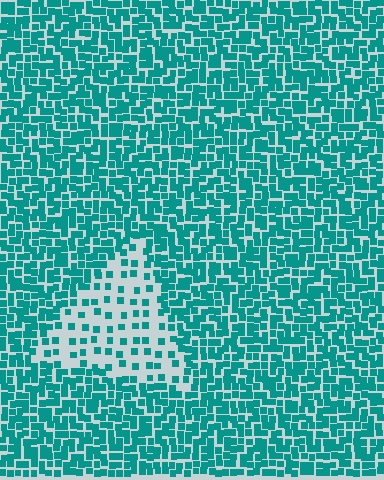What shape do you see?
I see a triangle.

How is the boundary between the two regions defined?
The boundary is defined by a change in element density (approximately 2.8x ratio). All elements are the same color, size, and shape.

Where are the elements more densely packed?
The elements are more densely packed outside the triangle boundary.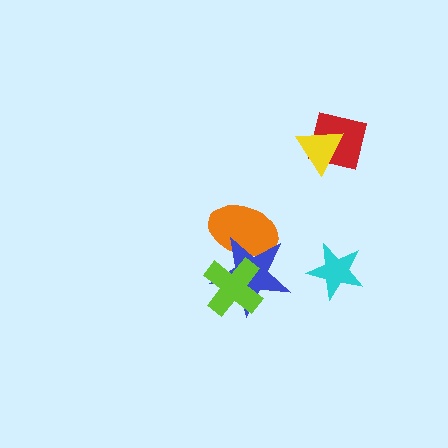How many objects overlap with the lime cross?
2 objects overlap with the lime cross.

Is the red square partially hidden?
Yes, it is partially covered by another shape.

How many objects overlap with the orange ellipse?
2 objects overlap with the orange ellipse.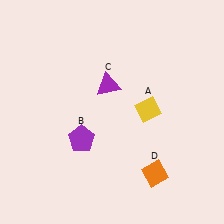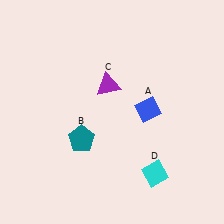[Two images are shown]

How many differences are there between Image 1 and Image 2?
There are 3 differences between the two images.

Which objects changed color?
A changed from yellow to blue. B changed from purple to teal. D changed from orange to cyan.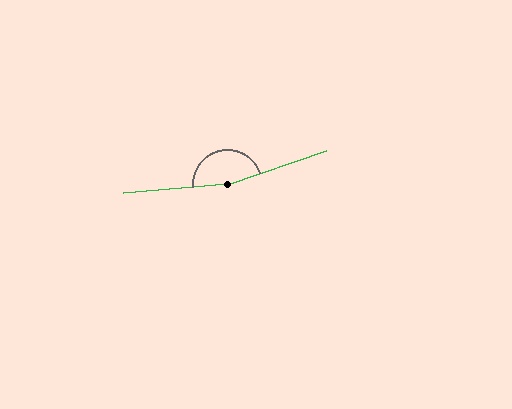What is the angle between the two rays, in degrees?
Approximately 166 degrees.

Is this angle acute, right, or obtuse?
It is obtuse.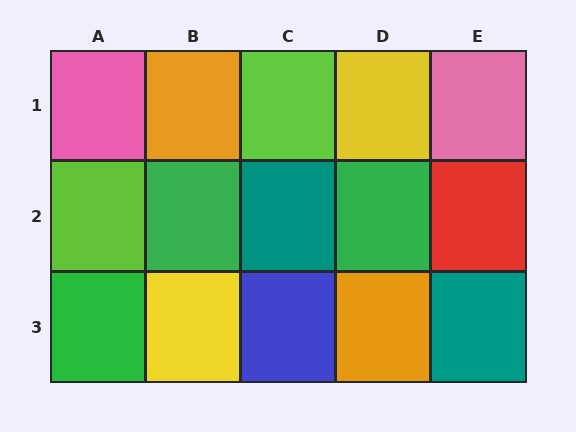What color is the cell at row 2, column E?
Red.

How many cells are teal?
2 cells are teal.